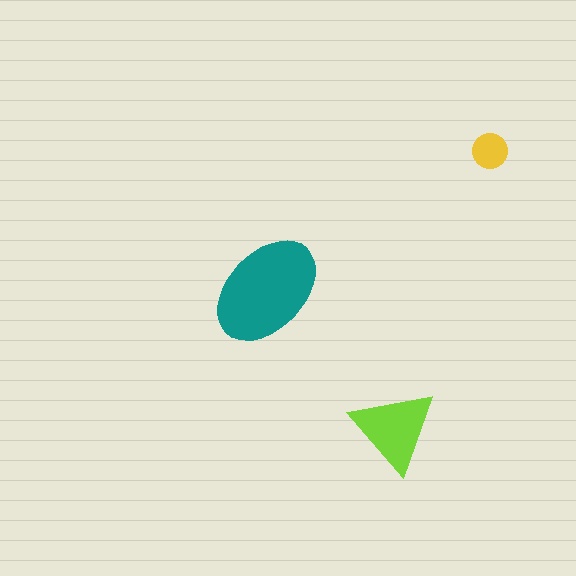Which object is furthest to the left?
The teal ellipse is leftmost.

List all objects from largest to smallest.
The teal ellipse, the lime triangle, the yellow circle.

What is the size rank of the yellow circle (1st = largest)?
3rd.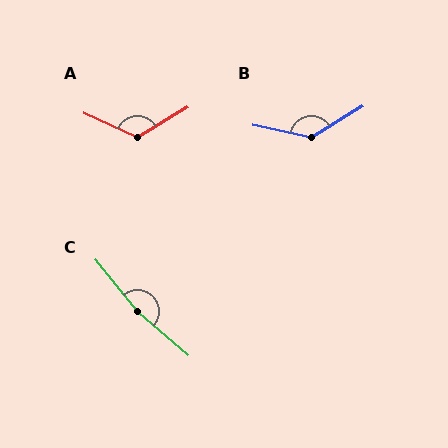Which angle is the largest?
C, at approximately 169 degrees.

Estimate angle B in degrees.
Approximately 136 degrees.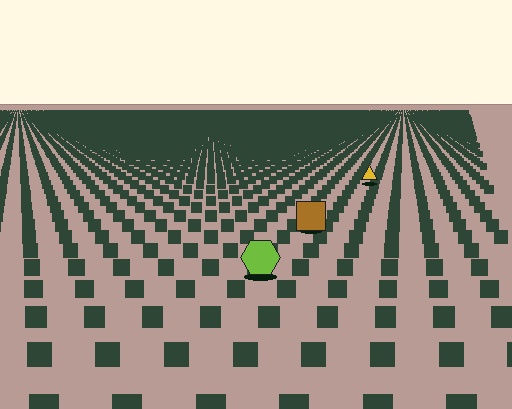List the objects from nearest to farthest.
From nearest to farthest: the lime hexagon, the brown square, the yellow triangle.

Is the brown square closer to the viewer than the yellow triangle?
Yes. The brown square is closer — you can tell from the texture gradient: the ground texture is coarser near it.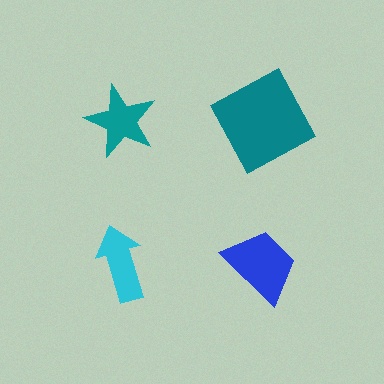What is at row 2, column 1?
A cyan arrow.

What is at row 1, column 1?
A teal star.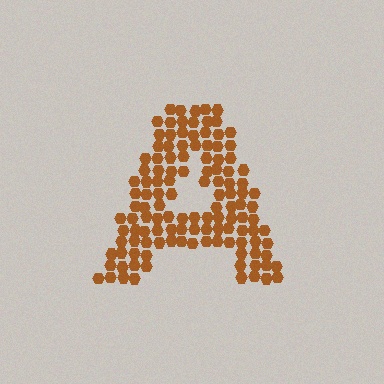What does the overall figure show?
The overall figure shows the letter A.